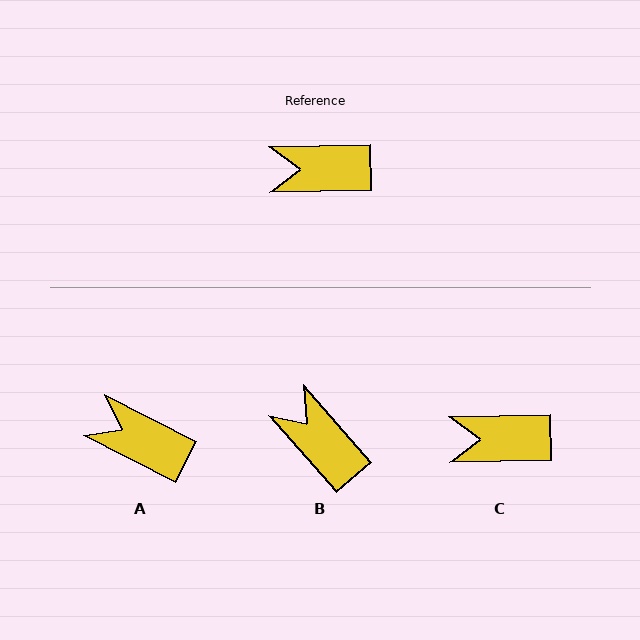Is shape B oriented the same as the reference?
No, it is off by about 50 degrees.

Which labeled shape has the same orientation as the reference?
C.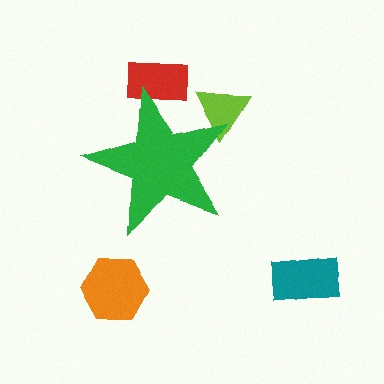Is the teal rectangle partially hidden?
No, the teal rectangle is fully visible.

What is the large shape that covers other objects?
A green star.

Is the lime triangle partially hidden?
Yes, the lime triangle is partially hidden behind the green star.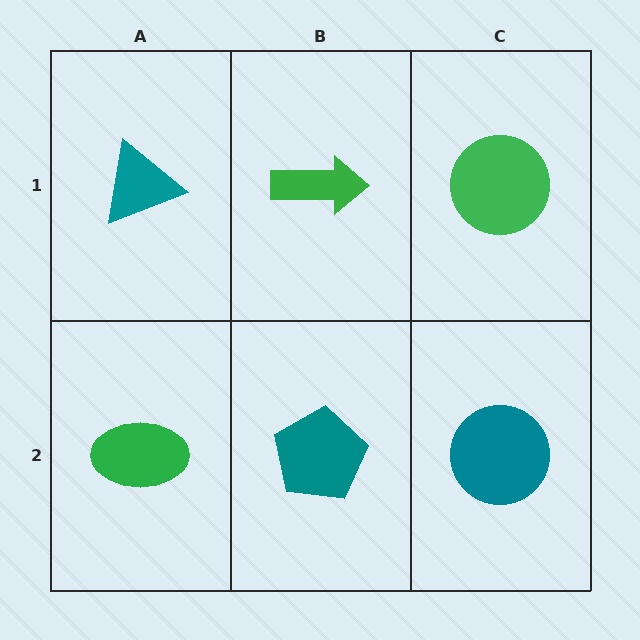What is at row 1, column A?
A teal triangle.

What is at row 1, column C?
A green circle.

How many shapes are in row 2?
3 shapes.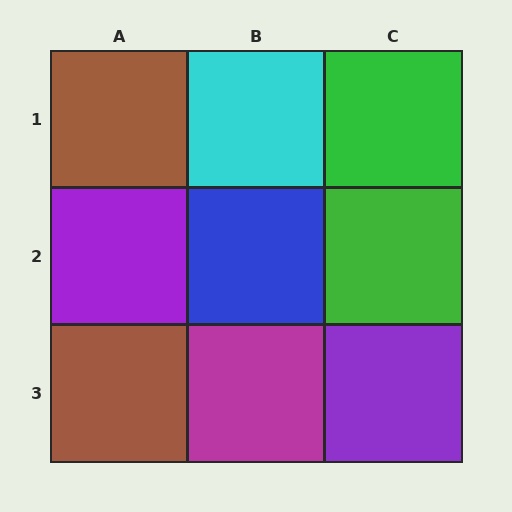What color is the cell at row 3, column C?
Purple.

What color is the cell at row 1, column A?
Brown.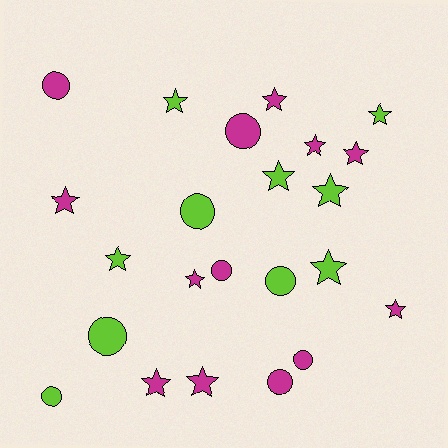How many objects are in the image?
There are 23 objects.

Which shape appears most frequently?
Star, with 14 objects.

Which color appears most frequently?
Magenta, with 13 objects.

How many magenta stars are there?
There are 8 magenta stars.